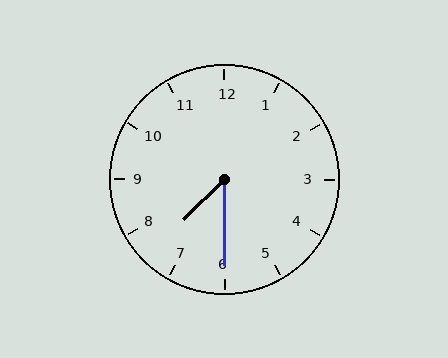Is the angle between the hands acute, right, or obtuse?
It is acute.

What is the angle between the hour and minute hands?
Approximately 45 degrees.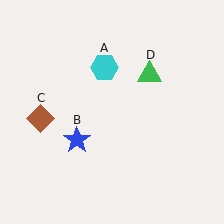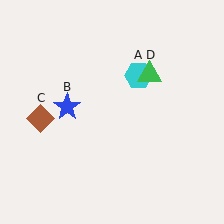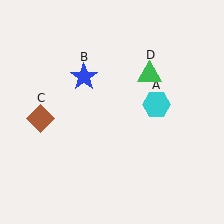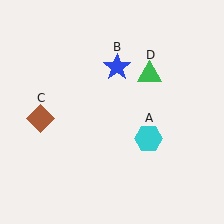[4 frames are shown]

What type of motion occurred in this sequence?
The cyan hexagon (object A), blue star (object B) rotated clockwise around the center of the scene.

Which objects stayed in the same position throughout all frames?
Brown diamond (object C) and green triangle (object D) remained stationary.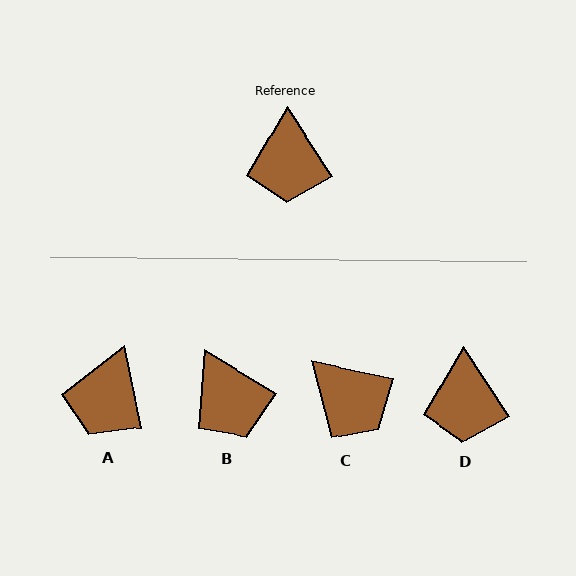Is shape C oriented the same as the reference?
No, it is off by about 45 degrees.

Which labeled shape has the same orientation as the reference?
D.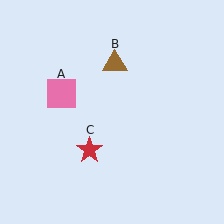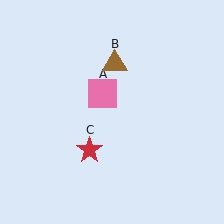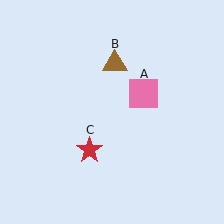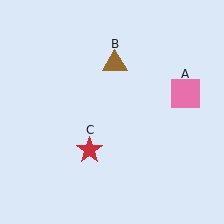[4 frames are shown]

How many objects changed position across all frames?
1 object changed position: pink square (object A).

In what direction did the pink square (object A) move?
The pink square (object A) moved right.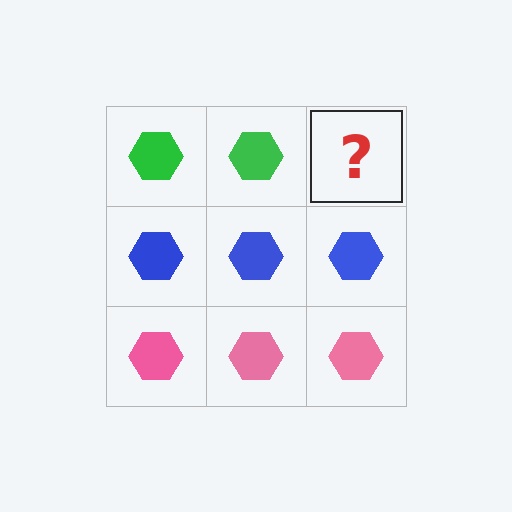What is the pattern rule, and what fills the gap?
The rule is that each row has a consistent color. The gap should be filled with a green hexagon.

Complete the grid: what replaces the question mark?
The question mark should be replaced with a green hexagon.